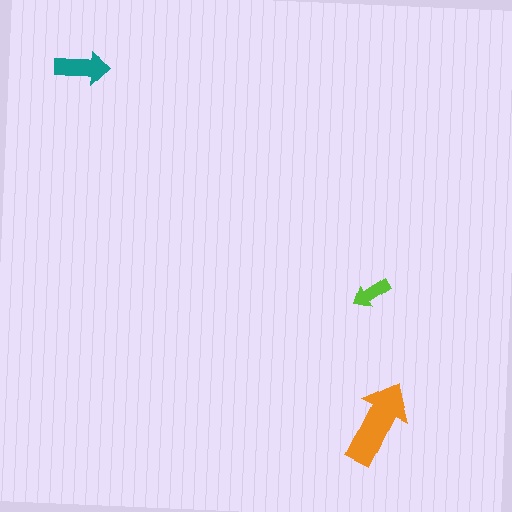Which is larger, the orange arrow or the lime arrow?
The orange one.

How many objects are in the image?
There are 3 objects in the image.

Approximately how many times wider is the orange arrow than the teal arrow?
About 1.5 times wider.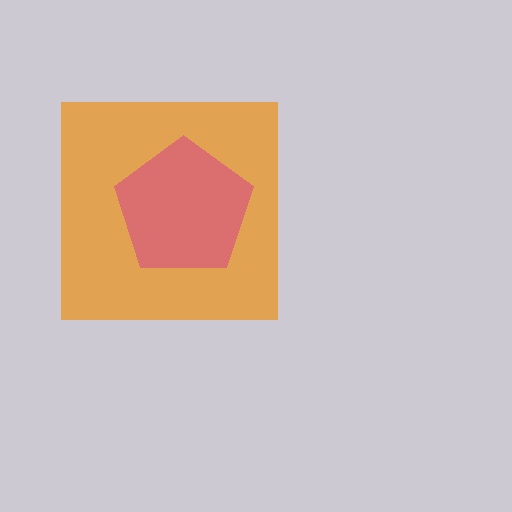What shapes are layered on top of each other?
The layered shapes are: an orange square, a magenta pentagon.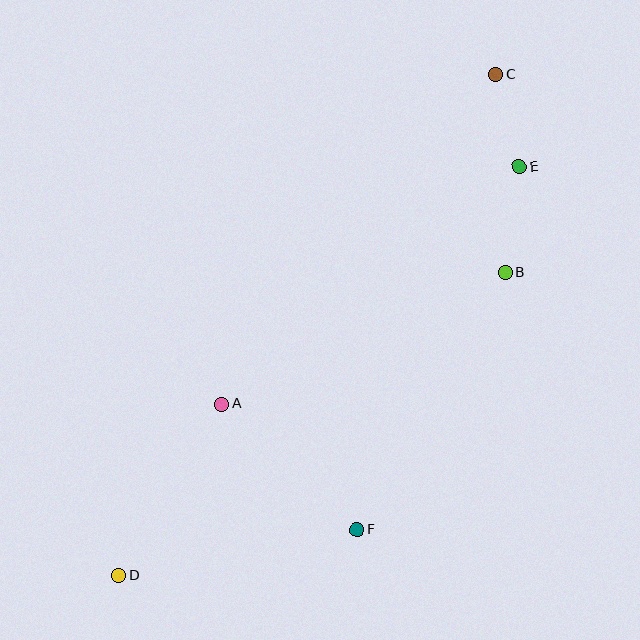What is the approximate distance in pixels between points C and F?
The distance between C and F is approximately 476 pixels.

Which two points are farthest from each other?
Points C and D are farthest from each other.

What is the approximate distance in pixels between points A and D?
The distance between A and D is approximately 200 pixels.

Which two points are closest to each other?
Points C and E are closest to each other.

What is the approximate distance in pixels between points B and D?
The distance between B and D is approximately 491 pixels.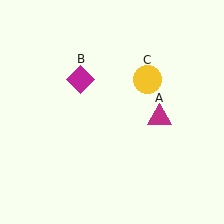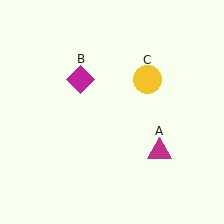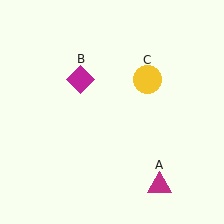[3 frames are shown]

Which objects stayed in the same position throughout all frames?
Magenta diamond (object B) and yellow circle (object C) remained stationary.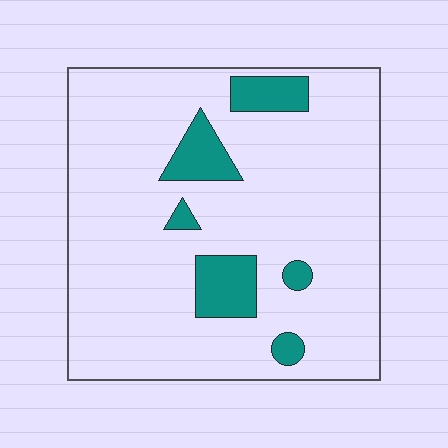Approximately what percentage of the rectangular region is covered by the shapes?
Approximately 10%.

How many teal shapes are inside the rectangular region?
6.